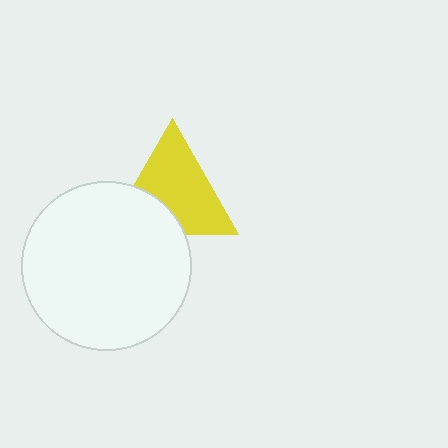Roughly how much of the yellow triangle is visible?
Most of it is visible (roughly 69%).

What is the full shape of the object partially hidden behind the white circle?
The partially hidden object is a yellow triangle.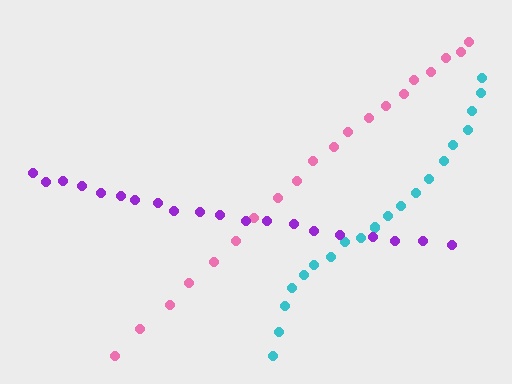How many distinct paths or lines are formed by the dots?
There are 3 distinct paths.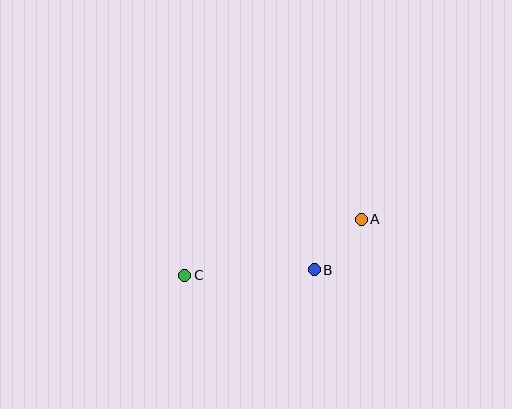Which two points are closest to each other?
Points A and B are closest to each other.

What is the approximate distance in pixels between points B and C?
The distance between B and C is approximately 130 pixels.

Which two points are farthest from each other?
Points A and C are farthest from each other.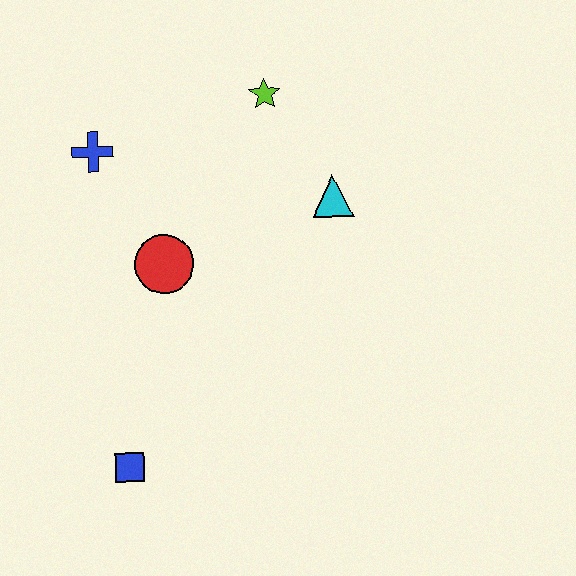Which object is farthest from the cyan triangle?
The blue square is farthest from the cyan triangle.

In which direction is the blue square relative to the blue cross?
The blue square is below the blue cross.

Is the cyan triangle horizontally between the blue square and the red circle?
No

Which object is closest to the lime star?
The cyan triangle is closest to the lime star.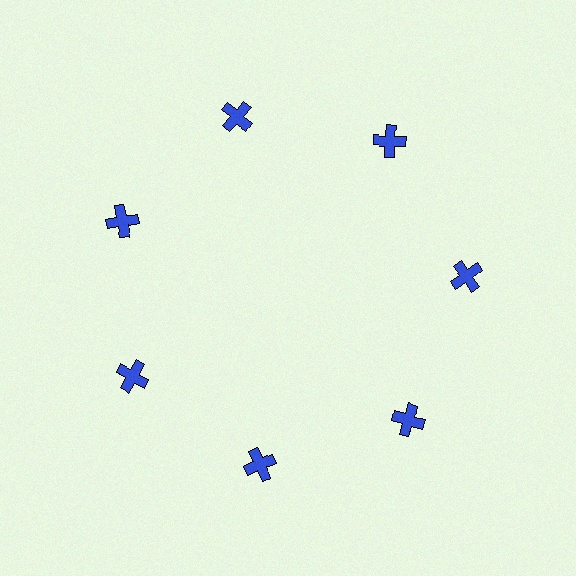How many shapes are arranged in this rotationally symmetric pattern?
There are 7 shapes, arranged in 7 groups of 1.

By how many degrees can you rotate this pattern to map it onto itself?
The pattern maps onto itself every 51 degrees of rotation.